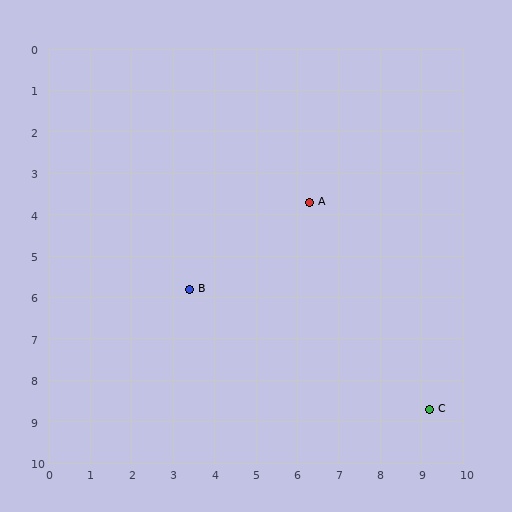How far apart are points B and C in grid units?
Points B and C are about 6.5 grid units apart.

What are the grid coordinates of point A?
Point A is at approximately (6.3, 3.7).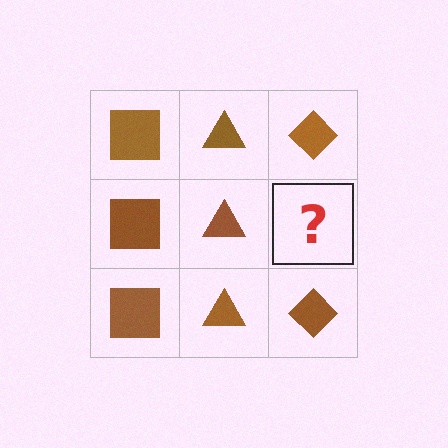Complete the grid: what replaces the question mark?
The question mark should be replaced with a brown diamond.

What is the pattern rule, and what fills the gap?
The rule is that each column has a consistent shape. The gap should be filled with a brown diamond.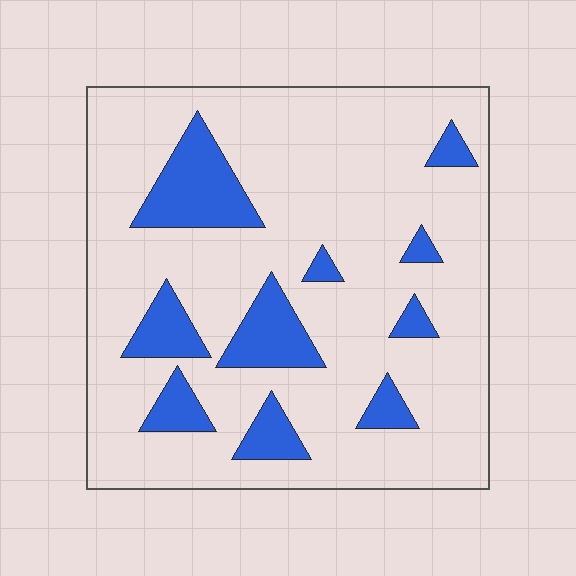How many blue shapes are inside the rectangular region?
10.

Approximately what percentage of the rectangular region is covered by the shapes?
Approximately 20%.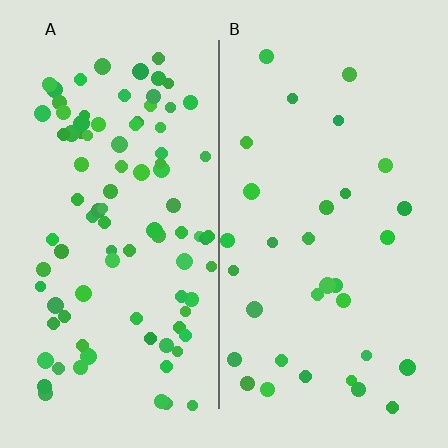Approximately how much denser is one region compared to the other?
Approximately 2.8× — region A over region B.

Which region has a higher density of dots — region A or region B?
A (the left).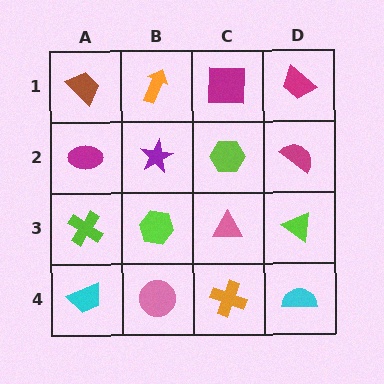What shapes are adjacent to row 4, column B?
A lime hexagon (row 3, column B), a cyan trapezoid (row 4, column A), an orange cross (row 4, column C).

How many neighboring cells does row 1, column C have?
3.